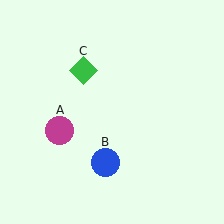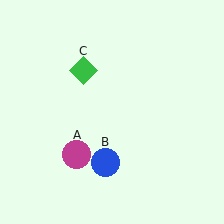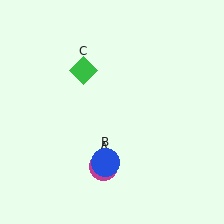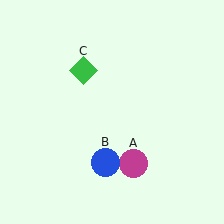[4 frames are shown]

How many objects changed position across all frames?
1 object changed position: magenta circle (object A).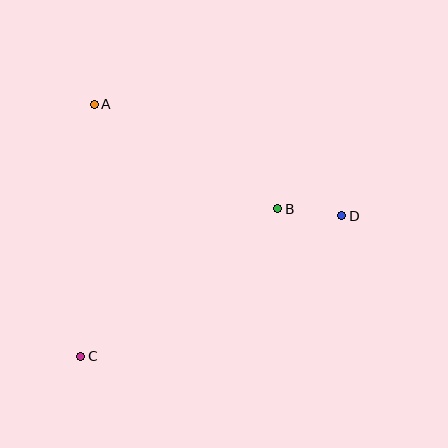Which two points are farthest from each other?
Points C and D are farthest from each other.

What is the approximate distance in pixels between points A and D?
The distance between A and D is approximately 271 pixels.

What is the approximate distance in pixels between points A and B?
The distance between A and B is approximately 211 pixels.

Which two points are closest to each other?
Points B and D are closest to each other.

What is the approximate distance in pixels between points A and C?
The distance between A and C is approximately 252 pixels.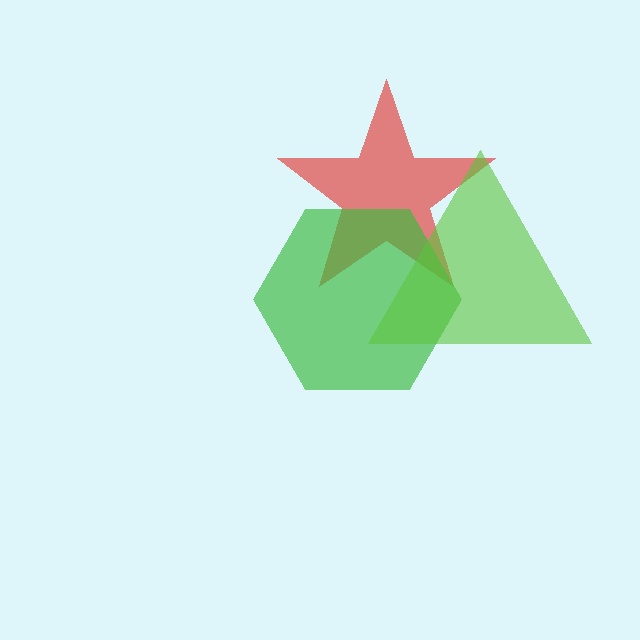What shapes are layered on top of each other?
The layered shapes are: a red star, a green hexagon, a lime triangle.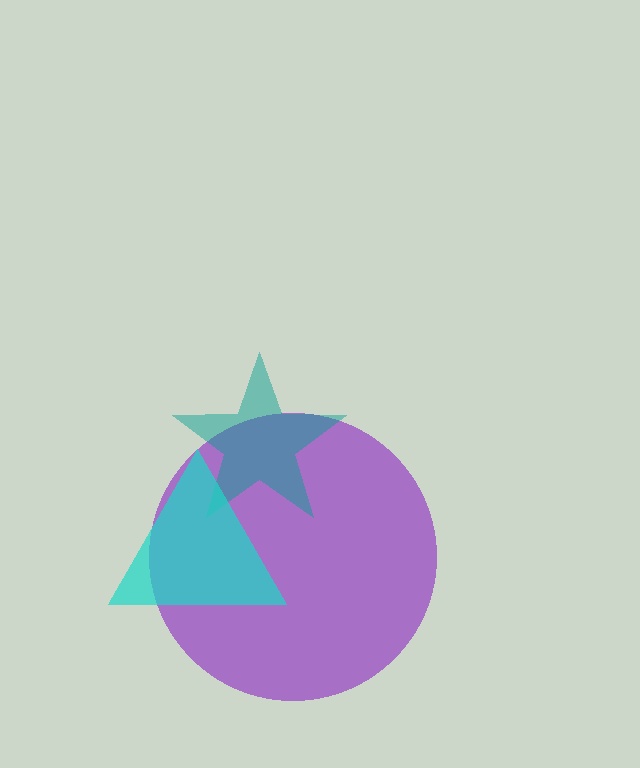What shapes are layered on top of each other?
The layered shapes are: a purple circle, a teal star, a cyan triangle.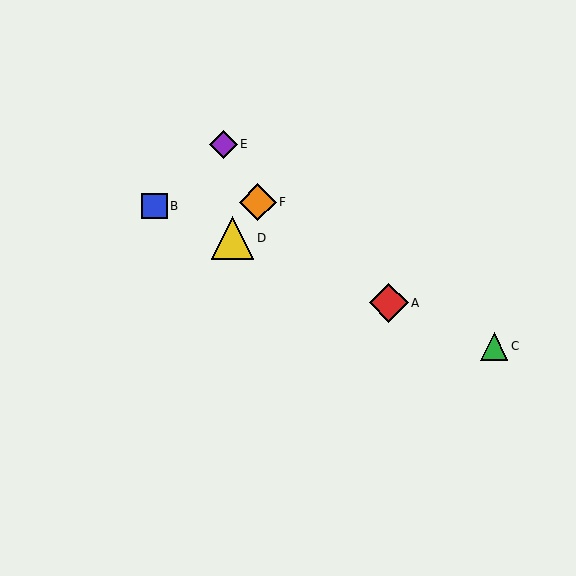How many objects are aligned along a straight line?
4 objects (A, B, C, D) are aligned along a straight line.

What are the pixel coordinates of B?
Object B is at (154, 206).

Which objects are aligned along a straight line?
Objects A, B, C, D are aligned along a straight line.